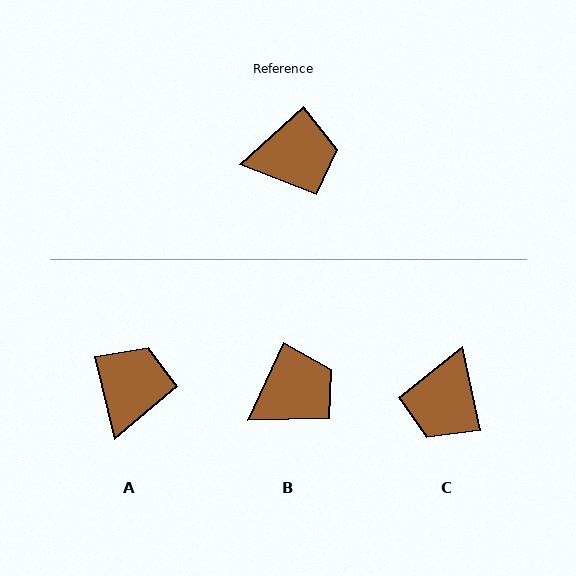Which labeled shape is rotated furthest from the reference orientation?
C, about 120 degrees away.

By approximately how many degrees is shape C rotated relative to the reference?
Approximately 120 degrees clockwise.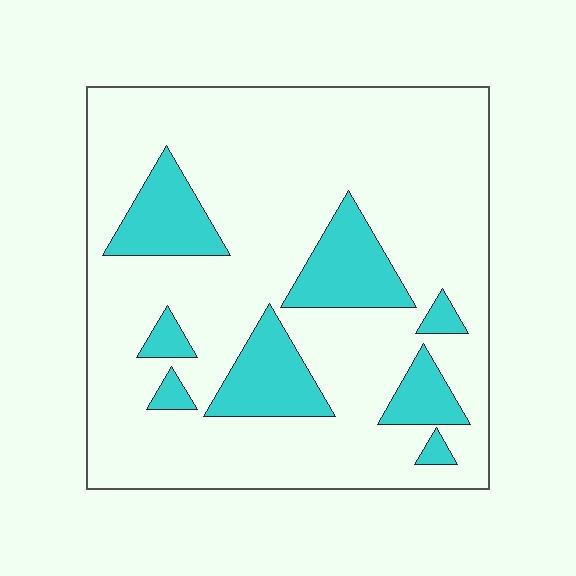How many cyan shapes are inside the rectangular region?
8.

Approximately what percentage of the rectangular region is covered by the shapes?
Approximately 20%.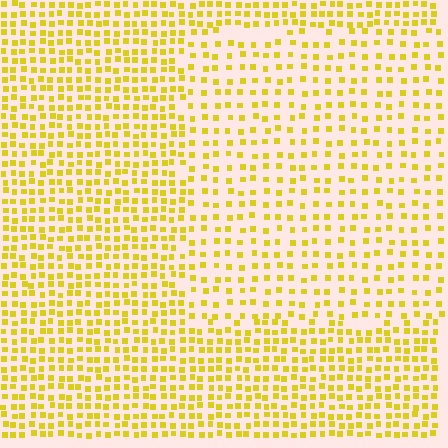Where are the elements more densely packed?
The elements are more densely packed outside the rectangle boundary.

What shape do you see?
I see a rectangle.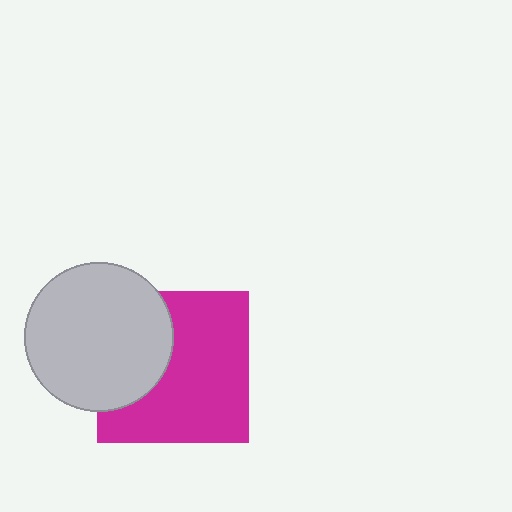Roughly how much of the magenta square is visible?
Most of it is visible (roughly 66%).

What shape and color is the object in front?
The object in front is a light gray circle.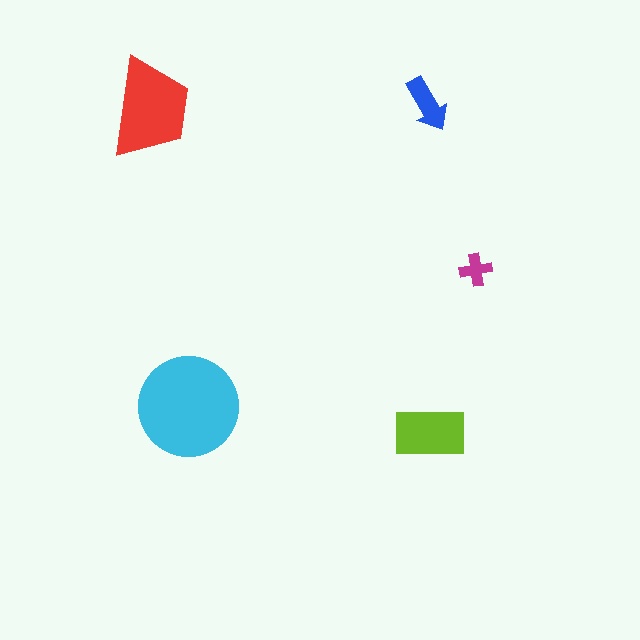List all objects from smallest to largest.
The magenta cross, the blue arrow, the lime rectangle, the red trapezoid, the cyan circle.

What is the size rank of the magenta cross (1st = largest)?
5th.